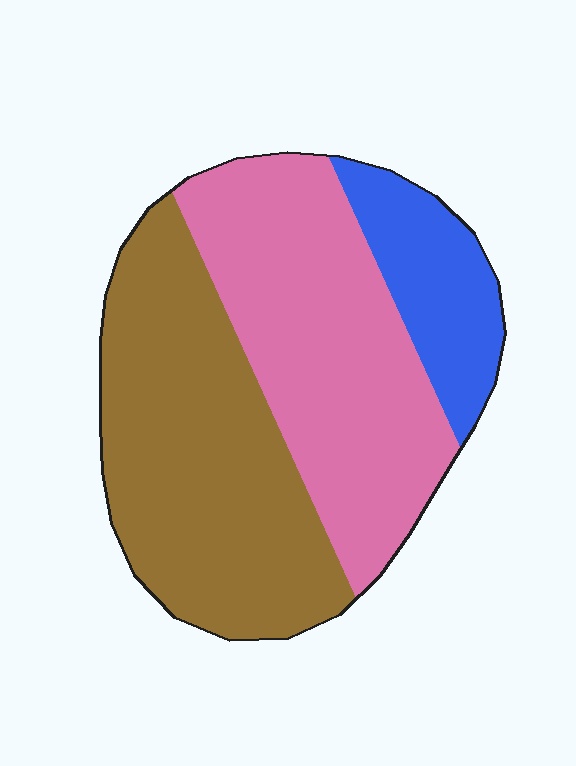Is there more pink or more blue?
Pink.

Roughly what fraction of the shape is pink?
Pink takes up about two fifths (2/5) of the shape.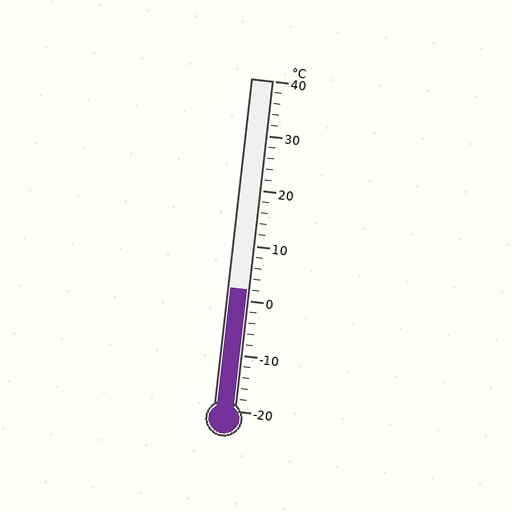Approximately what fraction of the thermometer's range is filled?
The thermometer is filled to approximately 35% of its range.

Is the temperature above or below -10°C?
The temperature is above -10°C.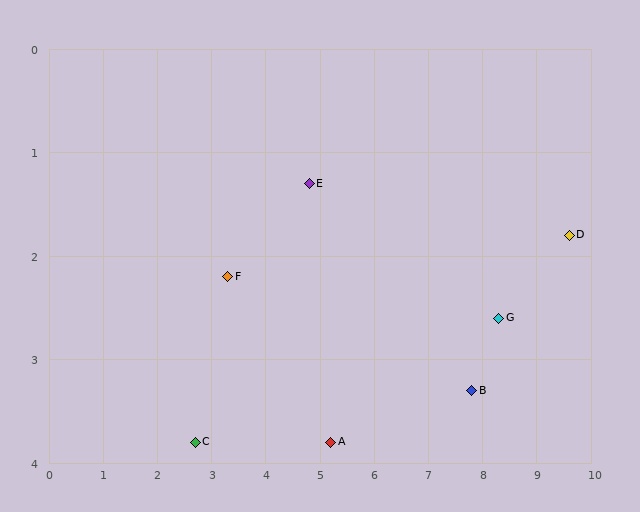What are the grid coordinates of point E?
Point E is at approximately (4.8, 1.3).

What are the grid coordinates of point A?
Point A is at approximately (5.2, 3.8).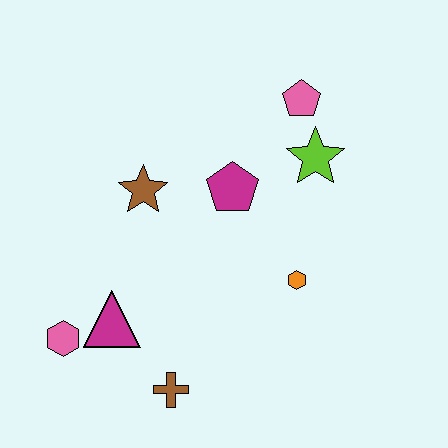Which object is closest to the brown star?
The magenta pentagon is closest to the brown star.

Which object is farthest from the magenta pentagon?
The pink hexagon is farthest from the magenta pentagon.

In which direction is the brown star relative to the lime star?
The brown star is to the left of the lime star.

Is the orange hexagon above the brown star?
No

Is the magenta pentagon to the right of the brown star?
Yes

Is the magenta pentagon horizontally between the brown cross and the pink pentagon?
Yes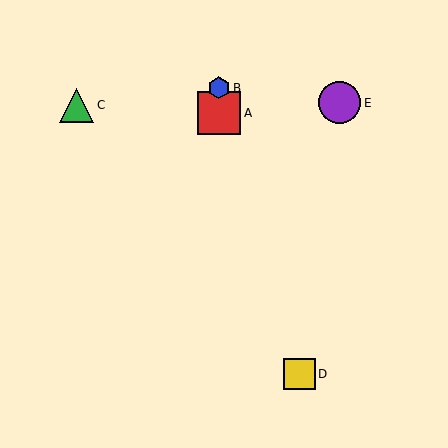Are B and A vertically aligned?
Yes, both are at x≈219.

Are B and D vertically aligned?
No, B is at x≈219 and D is at x≈300.